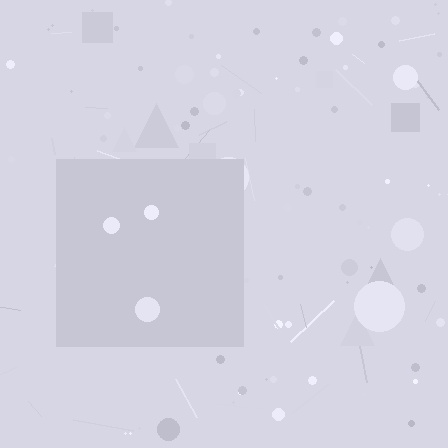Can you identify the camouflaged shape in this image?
The camouflaged shape is a square.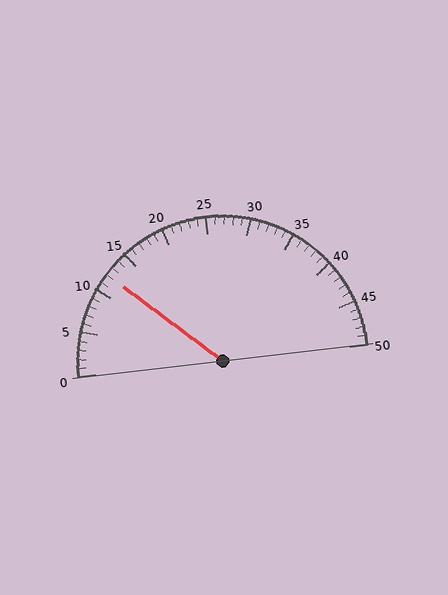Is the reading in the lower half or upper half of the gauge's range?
The reading is in the lower half of the range (0 to 50).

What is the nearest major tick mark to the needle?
The nearest major tick mark is 10.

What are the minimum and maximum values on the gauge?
The gauge ranges from 0 to 50.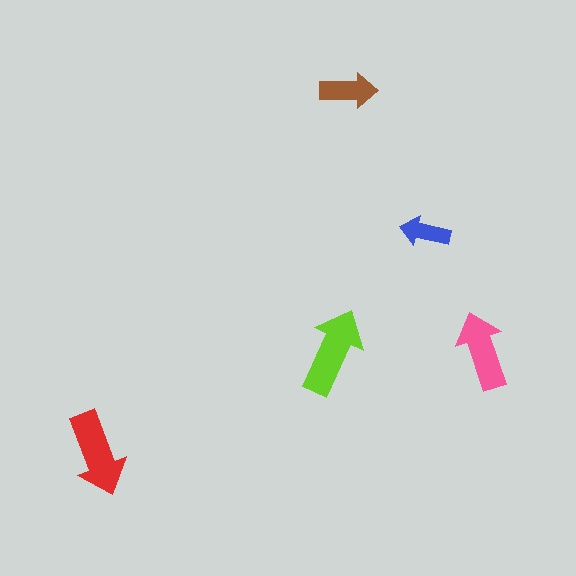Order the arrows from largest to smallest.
the lime one, the red one, the pink one, the brown one, the blue one.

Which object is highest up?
The brown arrow is topmost.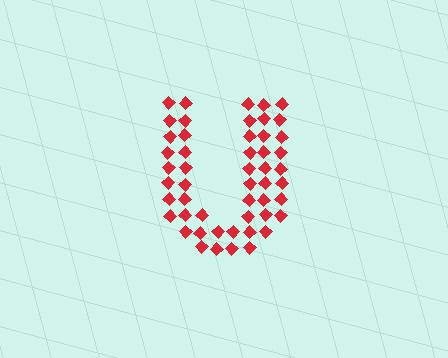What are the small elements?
The small elements are diamonds.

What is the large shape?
The large shape is the letter U.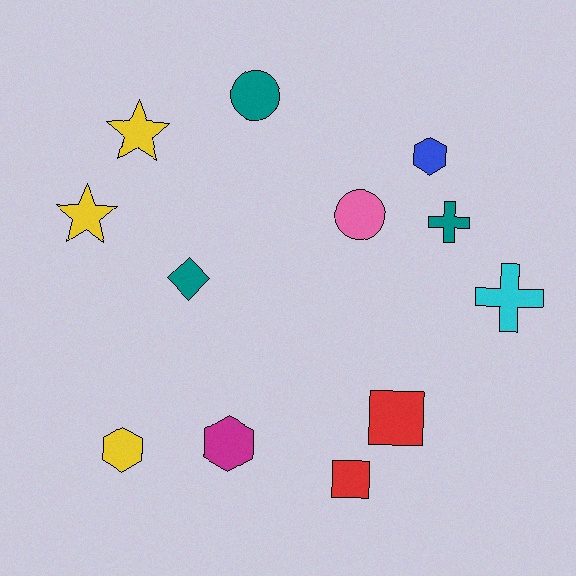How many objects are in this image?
There are 12 objects.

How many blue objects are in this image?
There is 1 blue object.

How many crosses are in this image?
There are 2 crosses.